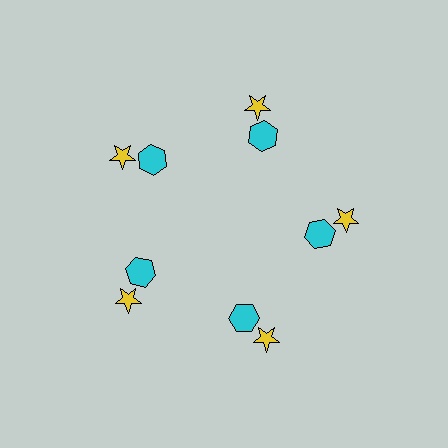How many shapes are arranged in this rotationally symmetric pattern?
There are 10 shapes, arranged in 5 groups of 2.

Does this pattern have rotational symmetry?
Yes, this pattern has 5-fold rotational symmetry. It looks the same after rotating 72 degrees around the center.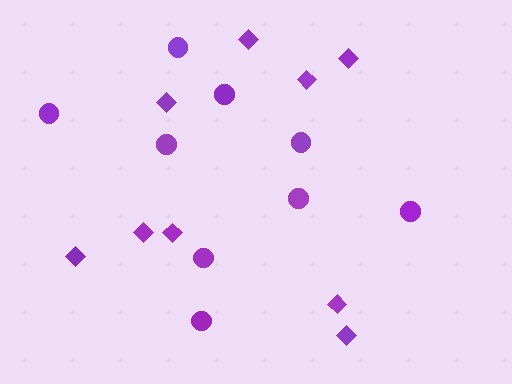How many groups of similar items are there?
There are 2 groups: one group of diamonds (9) and one group of circles (9).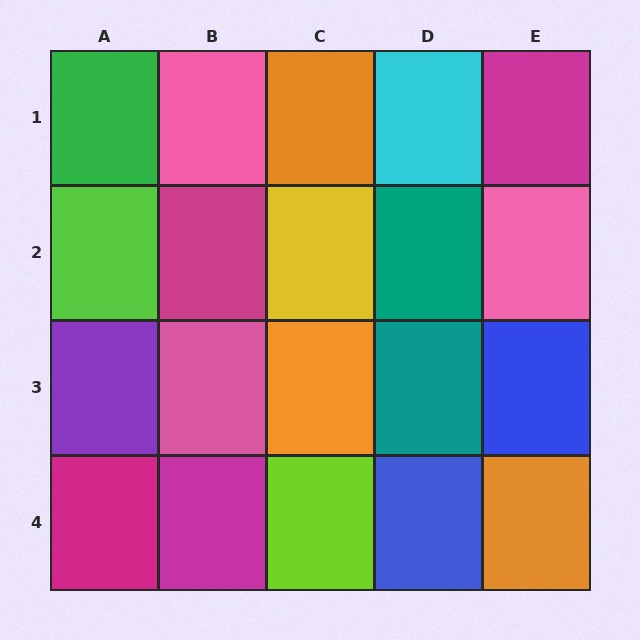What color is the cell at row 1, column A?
Green.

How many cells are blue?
2 cells are blue.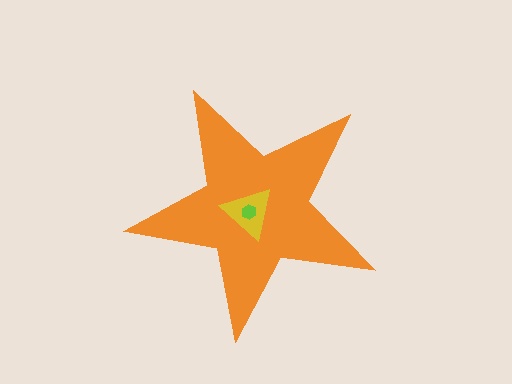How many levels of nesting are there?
3.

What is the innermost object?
The lime hexagon.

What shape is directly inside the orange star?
The yellow triangle.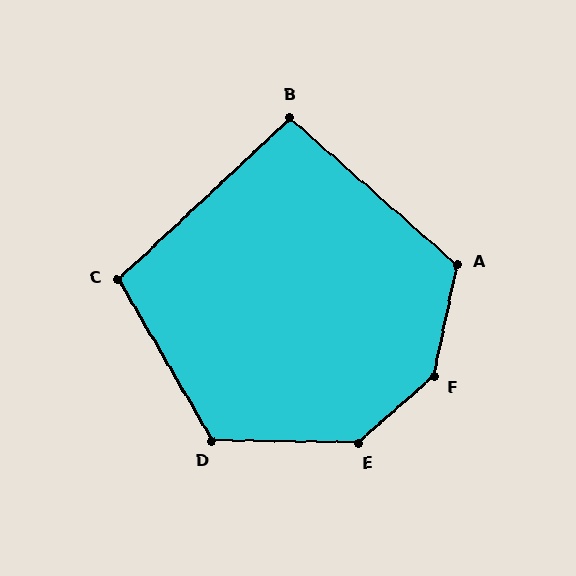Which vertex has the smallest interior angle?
B, at approximately 95 degrees.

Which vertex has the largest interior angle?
F, at approximately 143 degrees.